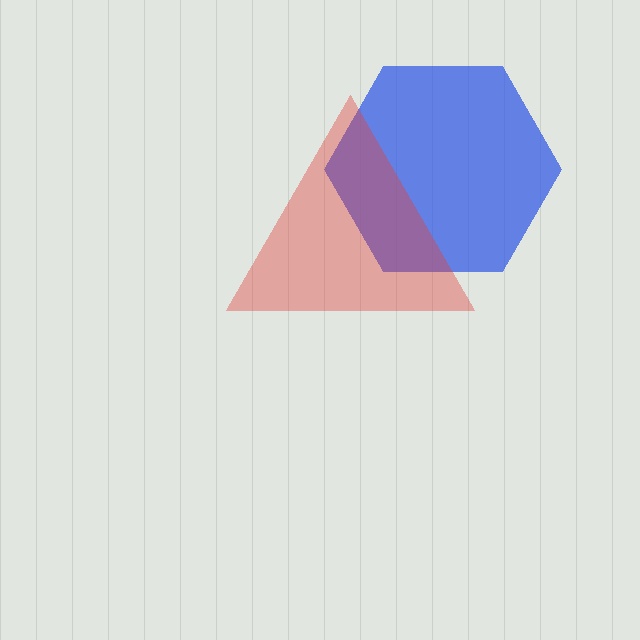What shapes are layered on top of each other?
The layered shapes are: a blue hexagon, a red triangle.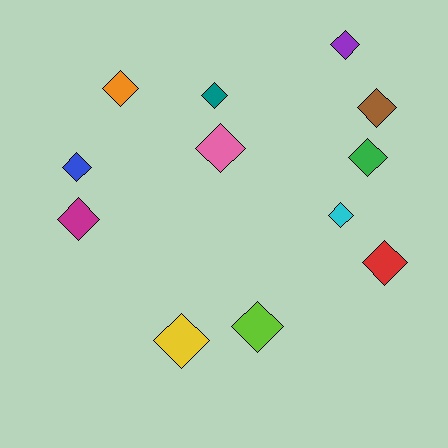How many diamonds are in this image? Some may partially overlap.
There are 12 diamonds.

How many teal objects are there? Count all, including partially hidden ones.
There is 1 teal object.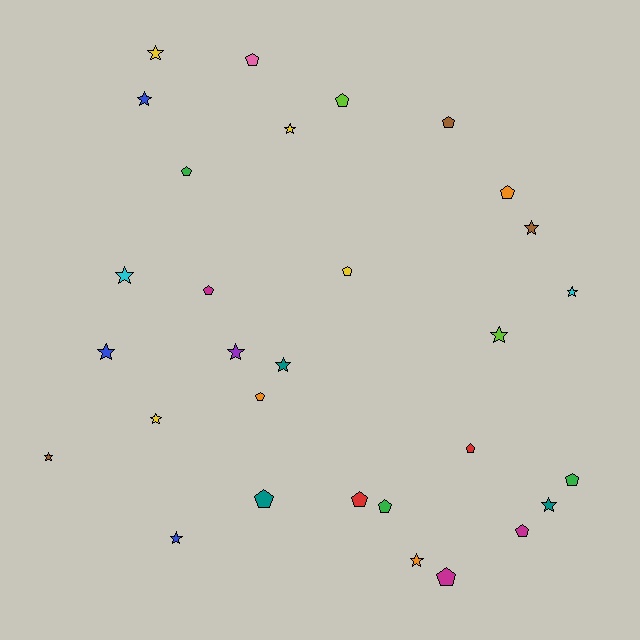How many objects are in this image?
There are 30 objects.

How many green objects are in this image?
There are 3 green objects.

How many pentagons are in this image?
There are 15 pentagons.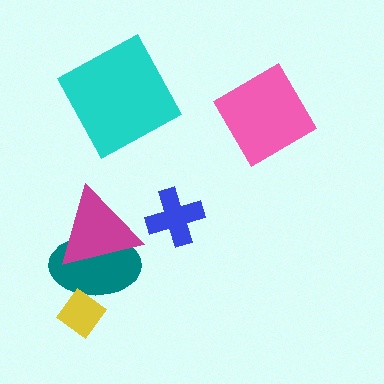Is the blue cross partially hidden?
No, no other shape covers it.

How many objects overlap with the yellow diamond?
1 object overlaps with the yellow diamond.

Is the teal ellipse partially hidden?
Yes, it is partially covered by another shape.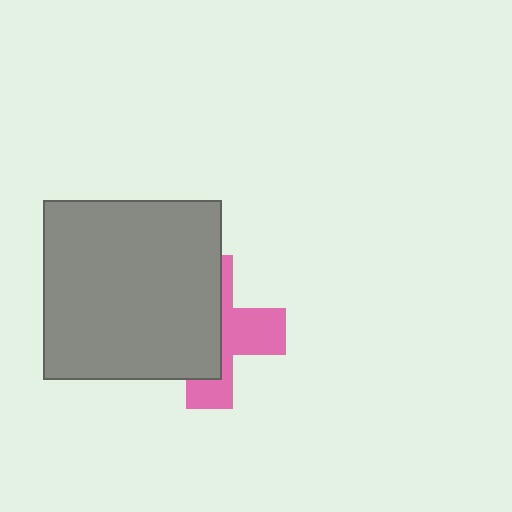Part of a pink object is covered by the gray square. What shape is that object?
It is a cross.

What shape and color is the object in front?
The object in front is a gray square.